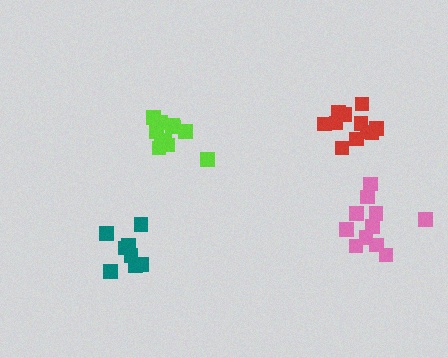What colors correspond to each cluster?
The clusters are colored: red, pink, lime, teal.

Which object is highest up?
The red cluster is topmost.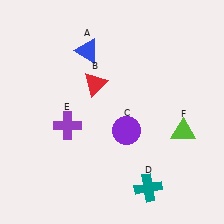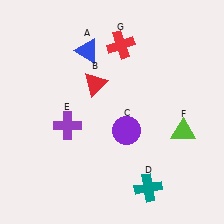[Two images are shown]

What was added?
A red cross (G) was added in Image 2.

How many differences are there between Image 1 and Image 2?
There is 1 difference between the two images.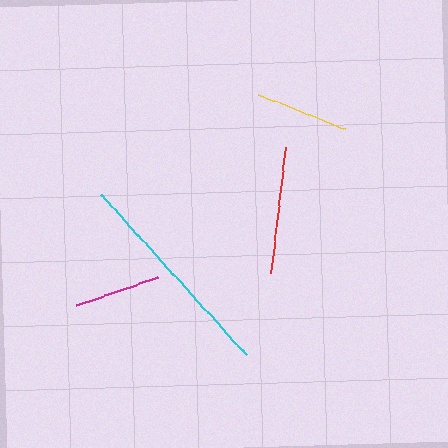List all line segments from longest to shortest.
From longest to shortest: cyan, red, yellow, magenta.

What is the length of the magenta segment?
The magenta segment is approximately 86 pixels long.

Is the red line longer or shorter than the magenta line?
The red line is longer than the magenta line.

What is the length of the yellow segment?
The yellow segment is approximately 93 pixels long.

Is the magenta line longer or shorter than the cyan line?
The cyan line is longer than the magenta line.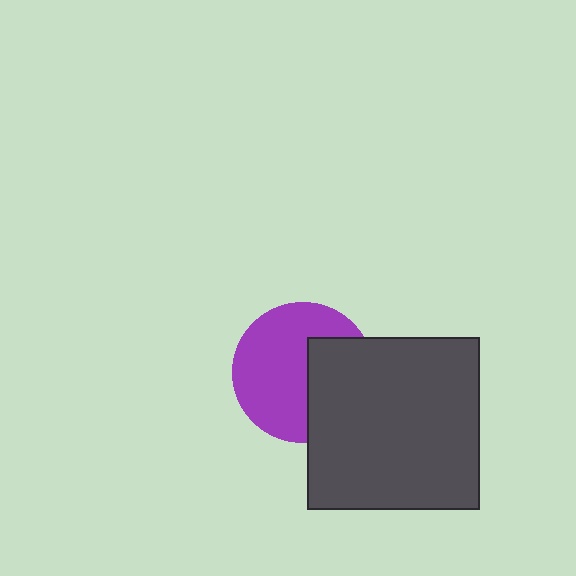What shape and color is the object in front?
The object in front is a dark gray square.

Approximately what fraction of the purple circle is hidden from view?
Roughly 37% of the purple circle is hidden behind the dark gray square.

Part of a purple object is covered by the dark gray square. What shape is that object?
It is a circle.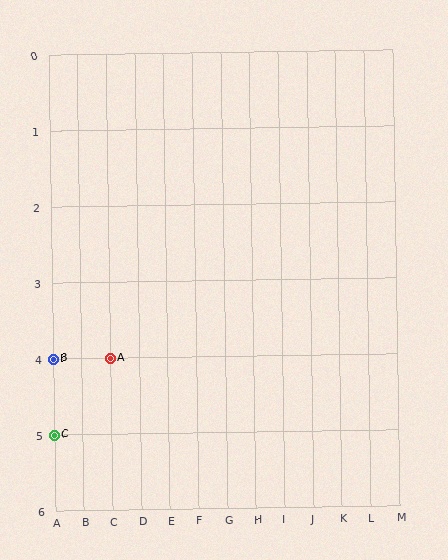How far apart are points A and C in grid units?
Points A and C are 2 columns and 1 row apart (about 2.2 grid units diagonally).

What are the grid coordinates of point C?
Point C is at grid coordinates (A, 5).